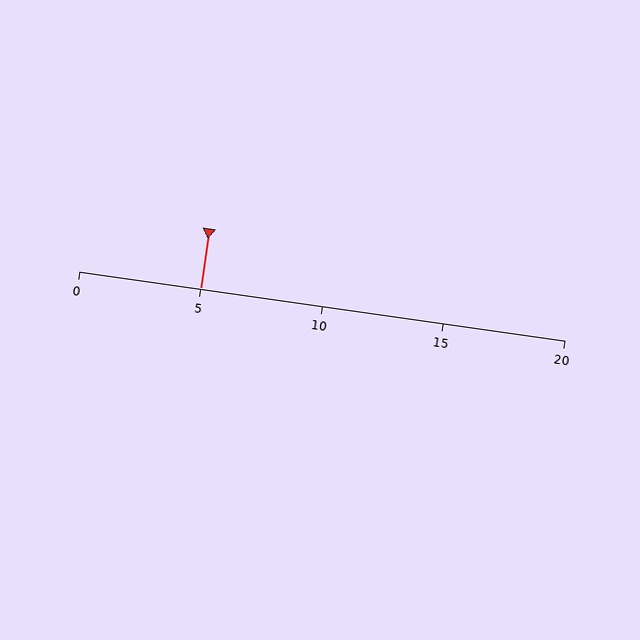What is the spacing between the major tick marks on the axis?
The major ticks are spaced 5 apart.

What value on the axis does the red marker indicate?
The marker indicates approximately 5.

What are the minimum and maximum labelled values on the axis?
The axis runs from 0 to 20.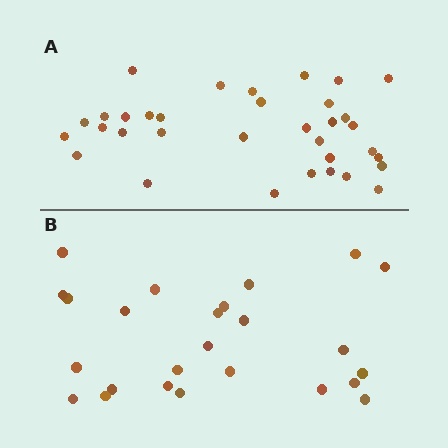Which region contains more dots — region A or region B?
Region A (the top region) has more dots.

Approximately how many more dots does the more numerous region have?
Region A has roughly 8 or so more dots than region B.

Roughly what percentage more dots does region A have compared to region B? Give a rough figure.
About 35% more.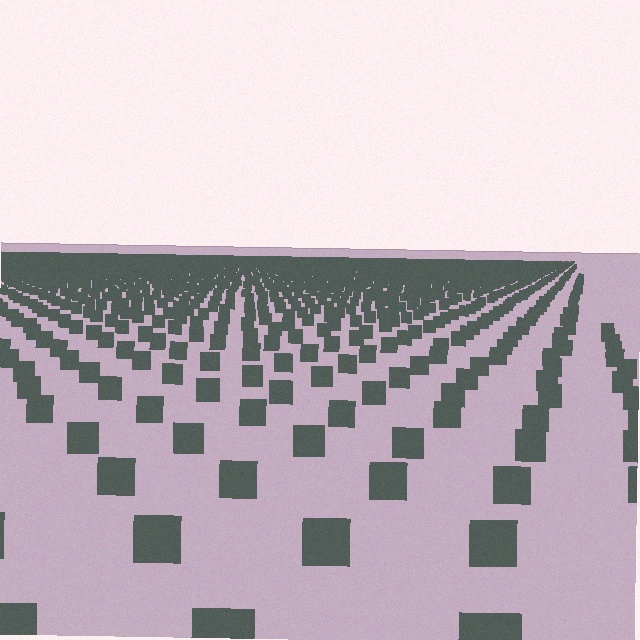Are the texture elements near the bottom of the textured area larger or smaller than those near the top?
Larger. Near the bottom, elements are closer to the viewer and appear at a bigger on-screen size.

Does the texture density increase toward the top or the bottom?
Density increases toward the top.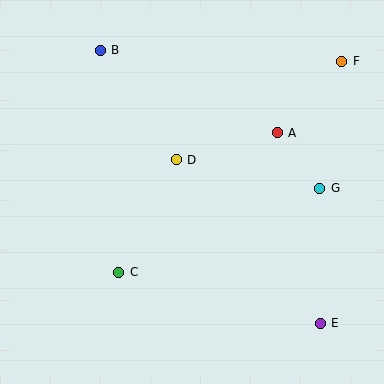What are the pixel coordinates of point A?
Point A is at (278, 133).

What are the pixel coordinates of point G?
Point G is at (320, 189).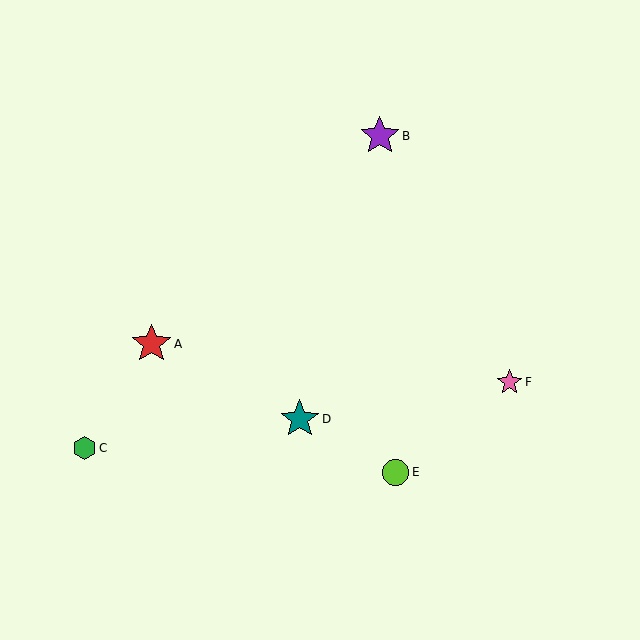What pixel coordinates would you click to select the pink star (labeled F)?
Click at (510, 382) to select the pink star F.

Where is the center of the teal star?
The center of the teal star is at (300, 419).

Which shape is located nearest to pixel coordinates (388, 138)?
The purple star (labeled B) at (380, 136) is nearest to that location.